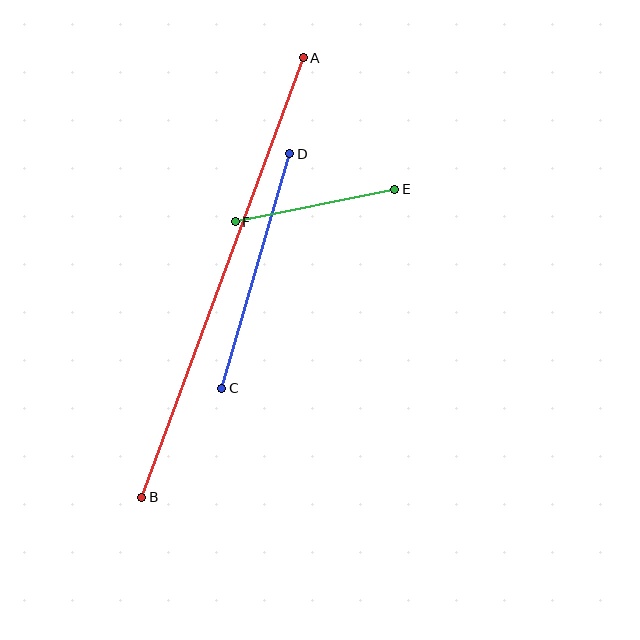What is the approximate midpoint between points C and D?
The midpoint is at approximately (256, 271) pixels.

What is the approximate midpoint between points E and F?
The midpoint is at approximately (315, 206) pixels.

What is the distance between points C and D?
The distance is approximately 244 pixels.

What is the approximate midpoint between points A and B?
The midpoint is at approximately (222, 277) pixels.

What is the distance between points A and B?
The distance is approximately 468 pixels.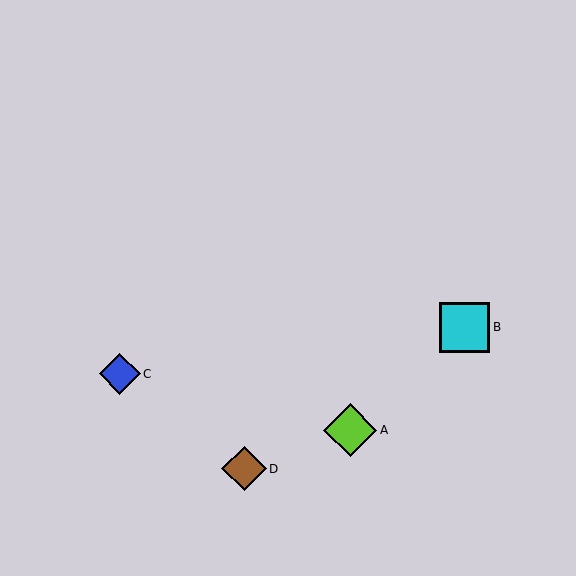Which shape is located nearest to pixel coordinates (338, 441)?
The lime diamond (labeled A) at (350, 430) is nearest to that location.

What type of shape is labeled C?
Shape C is a blue diamond.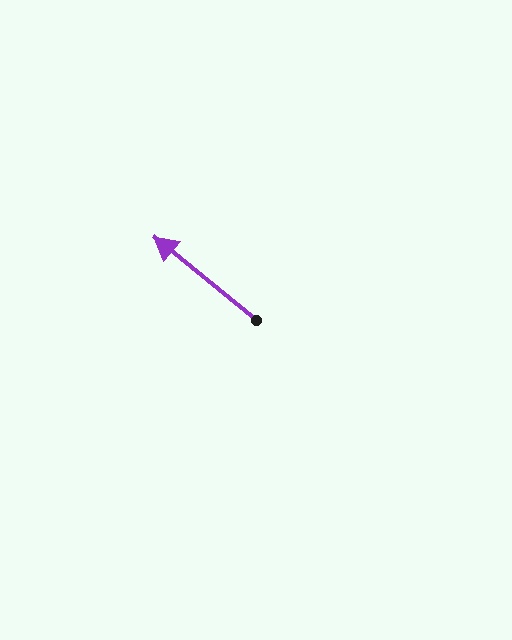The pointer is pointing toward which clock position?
Roughly 10 o'clock.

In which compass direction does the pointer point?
Northwest.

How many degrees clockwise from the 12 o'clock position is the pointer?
Approximately 309 degrees.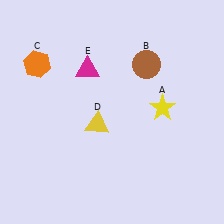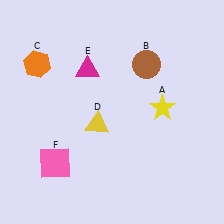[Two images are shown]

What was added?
A pink square (F) was added in Image 2.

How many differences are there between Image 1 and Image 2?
There is 1 difference between the two images.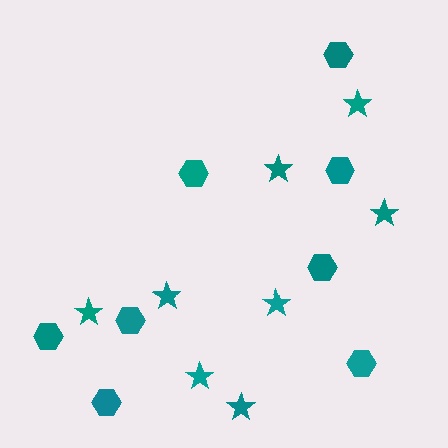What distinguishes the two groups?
There are 2 groups: one group of stars (8) and one group of hexagons (8).